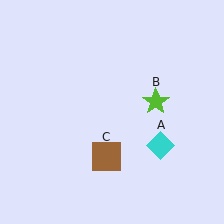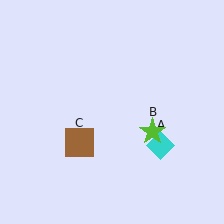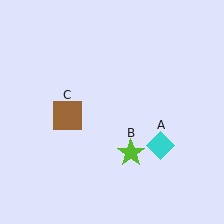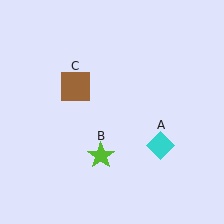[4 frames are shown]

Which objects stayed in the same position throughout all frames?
Cyan diamond (object A) remained stationary.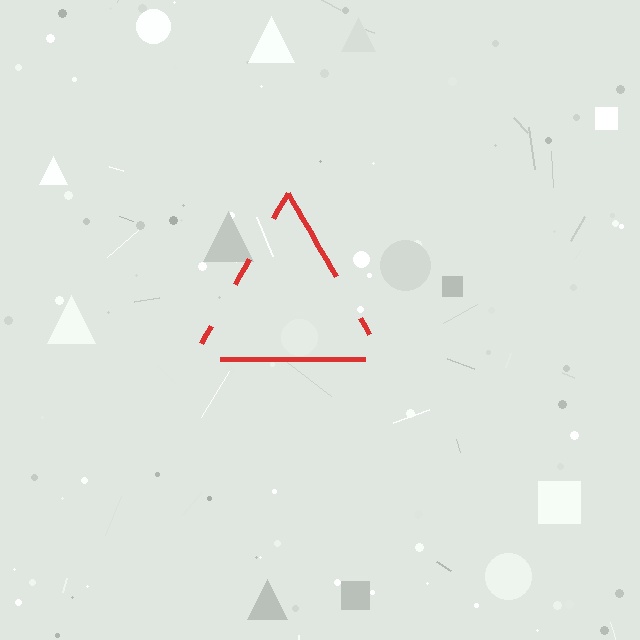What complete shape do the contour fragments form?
The contour fragments form a triangle.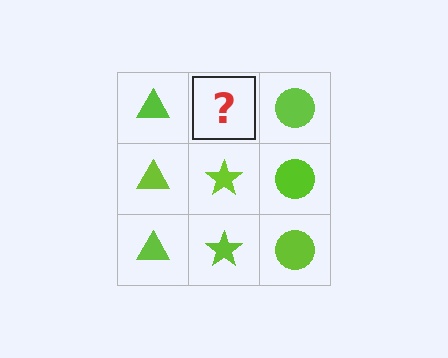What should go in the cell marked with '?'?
The missing cell should contain a lime star.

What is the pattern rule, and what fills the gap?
The rule is that each column has a consistent shape. The gap should be filled with a lime star.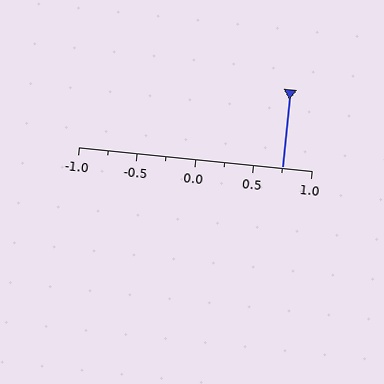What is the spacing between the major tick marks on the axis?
The major ticks are spaced 0.5 apart.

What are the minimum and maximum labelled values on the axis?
The axis runs from -1.0 to 1.0.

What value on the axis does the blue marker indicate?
The marker indicates approximately 0.75.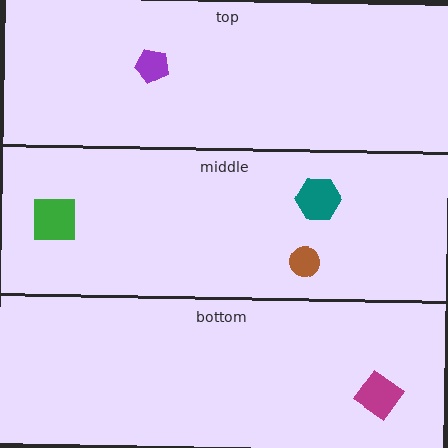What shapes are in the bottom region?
The magenta diamond.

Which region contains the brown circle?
The middle region.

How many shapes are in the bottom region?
1.